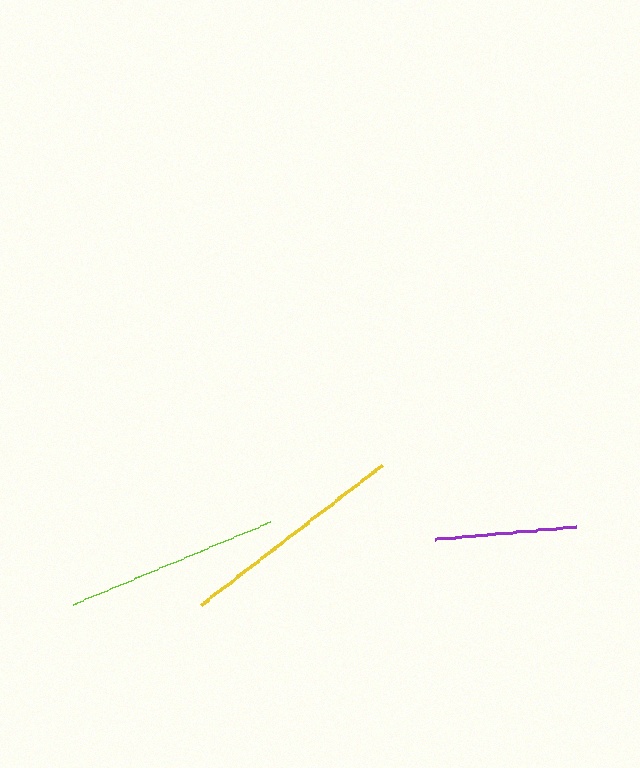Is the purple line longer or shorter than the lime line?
The lime line is longer than the purple line.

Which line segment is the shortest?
The purple line is the shortest at approximately 141 pixels.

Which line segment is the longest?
The yellow line is the longest at approximately 229 pixels.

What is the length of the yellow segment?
The yellow segment is approximately 229 pixels long.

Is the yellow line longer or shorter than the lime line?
The yellow line is longer than the lime line.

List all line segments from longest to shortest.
From longest to shortest: yellow, lime, purple.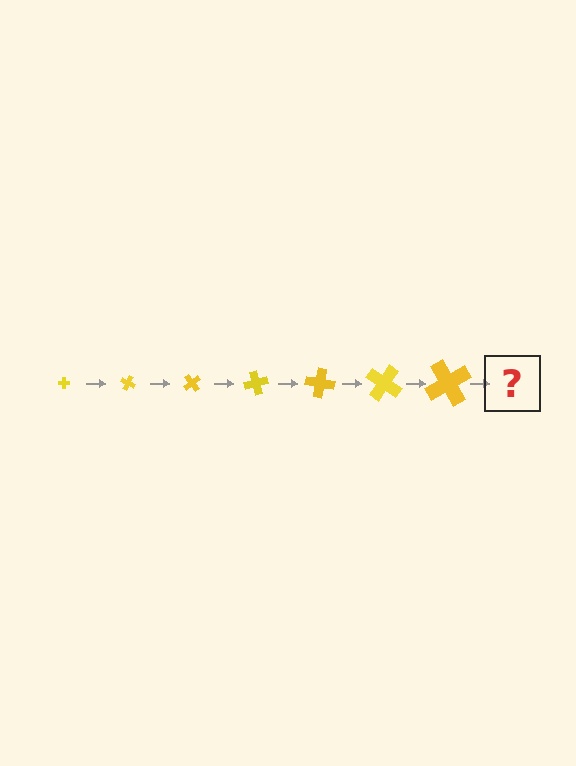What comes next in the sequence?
The next element should be a cross, larger than the previous one and rotated 175 degrees from the start.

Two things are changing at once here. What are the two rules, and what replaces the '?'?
The two rules are that the cross grows larger each step and it rotates 25 degrees each step. The '?' should be a cross, larger than the previous one and rotated 175 degrees from the start.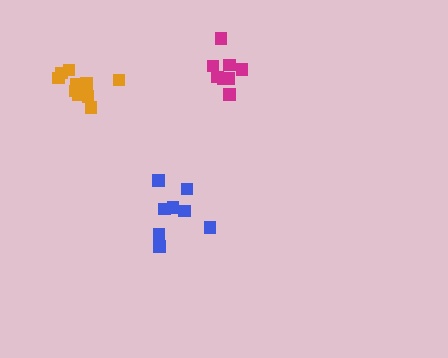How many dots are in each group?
Group 1: 8 dots, Group 2: 8 dots, Group 3: 10 dots (26 total).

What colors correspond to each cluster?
The clusters are colored: magenta, blue, orange.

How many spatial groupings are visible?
There are 3 spatial groupings.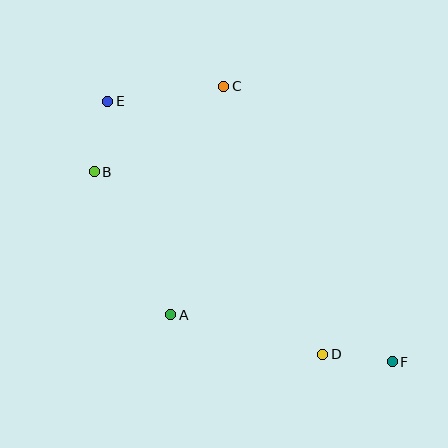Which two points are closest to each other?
Points D and F are closest to each other.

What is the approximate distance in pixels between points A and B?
The distance between A and B is approximately 162 pixels.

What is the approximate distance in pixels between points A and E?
The distance between A and E is approximately 223 pixels.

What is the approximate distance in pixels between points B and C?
The distance between B and C is approximately 155 pixels.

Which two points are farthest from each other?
Points E and F are farthest from each other.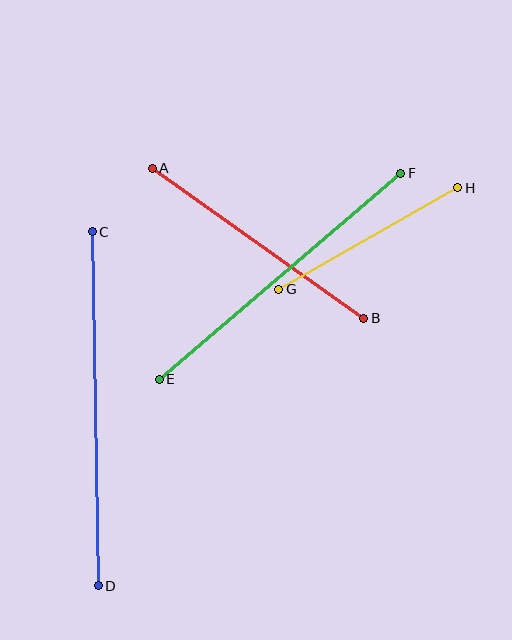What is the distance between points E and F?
The distance is approximately 318 pixels.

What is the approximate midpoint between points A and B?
The midpoint is at approximately (258, 243) pixels.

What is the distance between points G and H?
The distance is approximately 206 pixels.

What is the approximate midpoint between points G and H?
The midpoint is at approximately (368, 239) pixels.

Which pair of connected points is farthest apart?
Points C and D are farthest apart.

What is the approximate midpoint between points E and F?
The midpoint is at approximately (280, 276) pixels.